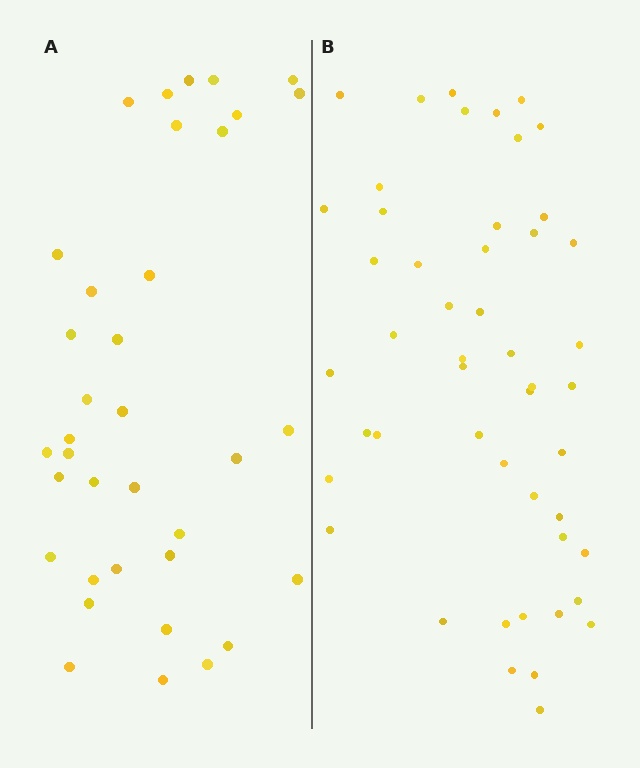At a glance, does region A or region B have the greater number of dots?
Region B (the right region) has more dots.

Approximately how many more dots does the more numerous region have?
Region B has approximately 15 more dots than region A.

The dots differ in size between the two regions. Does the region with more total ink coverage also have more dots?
No. Region A has more total ink coverage because its dots are larger, but region B actually contains more individual dots. Total area can be misleading — the number of items is what matters here.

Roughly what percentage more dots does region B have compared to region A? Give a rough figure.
About 35% more.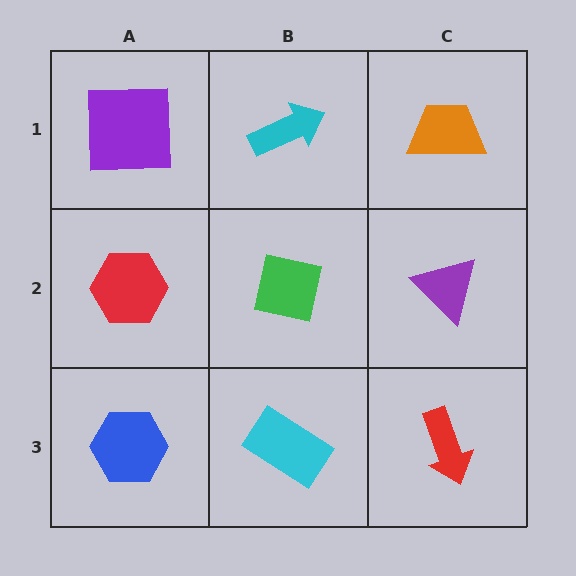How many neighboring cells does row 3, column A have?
2.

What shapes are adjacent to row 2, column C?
An orange trapezoid (row 1, column C), a red arrow (row 3, column C), a green square (row 2, column B).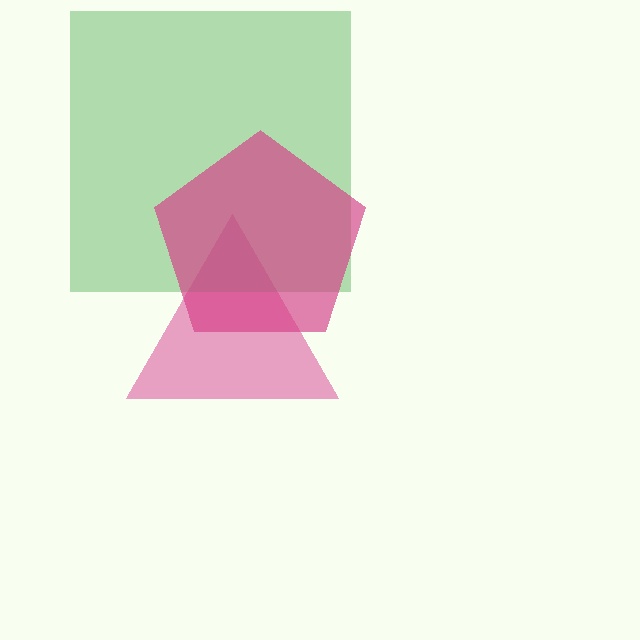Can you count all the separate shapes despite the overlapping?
Yes, there are 3 separate shapes.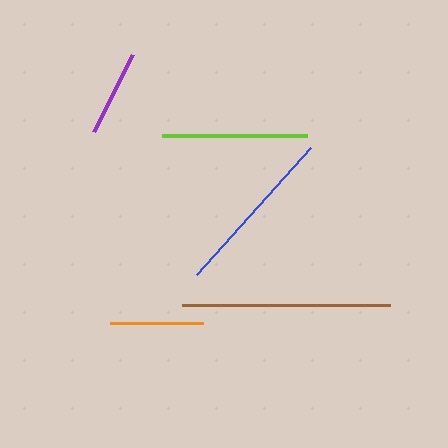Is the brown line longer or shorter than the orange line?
The brown line is longer than the orange line.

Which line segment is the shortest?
The purple line is the shortest at approximately 86 pixels.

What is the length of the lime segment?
The lime segment is approximately 145 pixels long.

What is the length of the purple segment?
The purple segment is approximately 86 pixels long.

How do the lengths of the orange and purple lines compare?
The orange and purple lines are approximately the same length.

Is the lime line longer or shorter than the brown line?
The brown line is longer than the lime line.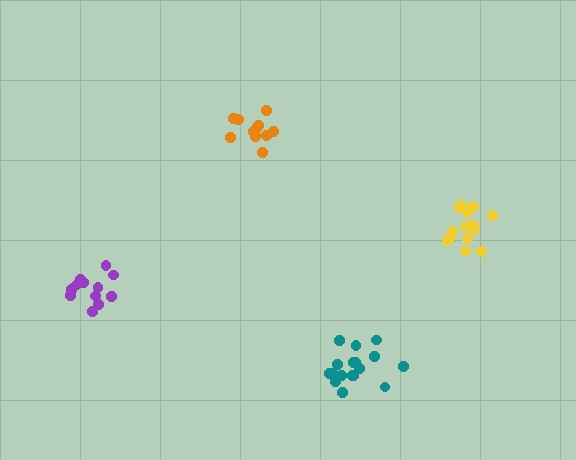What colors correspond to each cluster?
The clusters are colored: yellow, teal, orange, purple.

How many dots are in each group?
Group 1: 15 dots, Group 2: 17 dots, Group 3: 12 dots, Group 4: 12 dots (56 total).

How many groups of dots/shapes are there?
There are 4 groups.